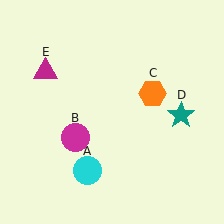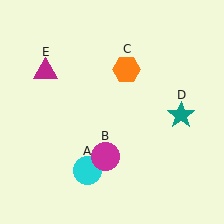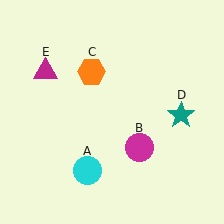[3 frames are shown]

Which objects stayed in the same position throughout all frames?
Cyan circle (object A) and teal star (object D) and magenta triangle (object E) remained stationary.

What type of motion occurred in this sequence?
The magenta circle (object B), orange hexagon (object C) rotated counterclockwise around the center of the scene.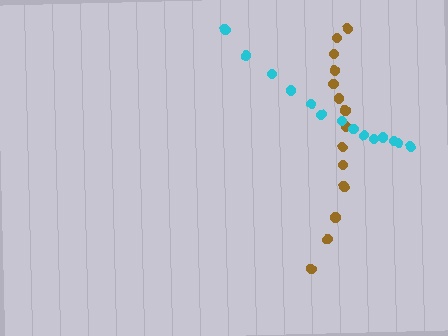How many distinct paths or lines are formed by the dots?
There are 2 distinct paths.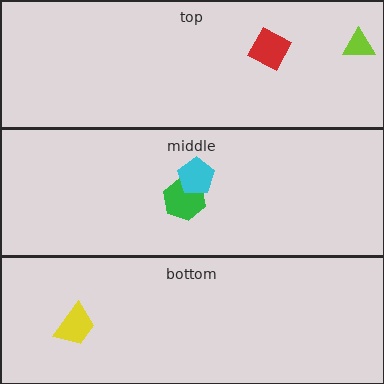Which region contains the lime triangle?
The top region.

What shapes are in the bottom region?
The yellow trapezoid.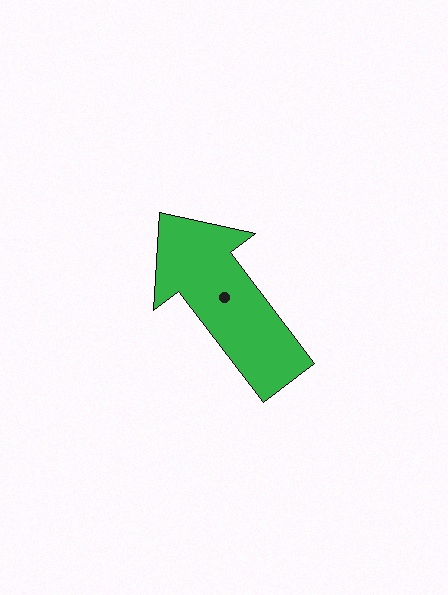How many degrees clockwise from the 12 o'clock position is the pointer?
Approximately 323 degrees.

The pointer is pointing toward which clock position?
Roughly 11 o'clock.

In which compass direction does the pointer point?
Northwest.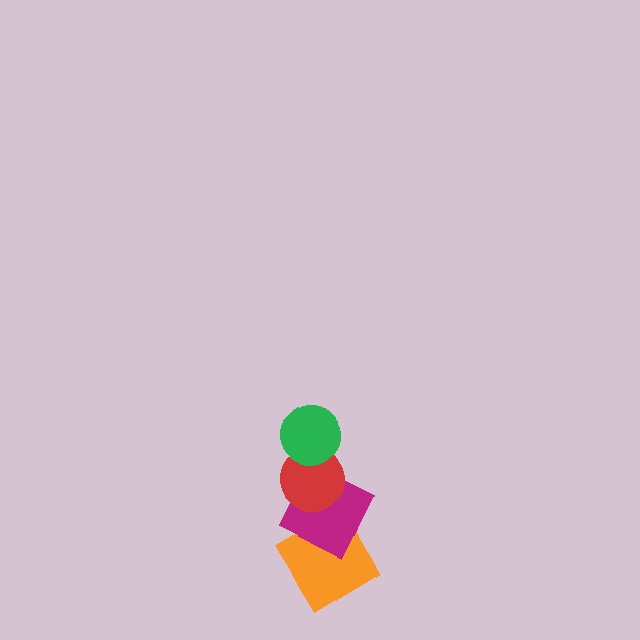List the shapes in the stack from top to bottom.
From top to bottom: the green circle, the red circle, the magenta square, the orange diamond.